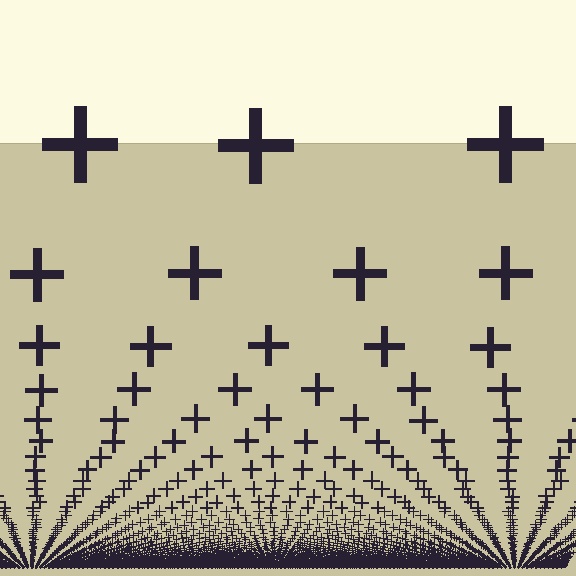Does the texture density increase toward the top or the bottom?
Density increases toward the bottom.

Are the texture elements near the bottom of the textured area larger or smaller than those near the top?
Smaller. The gradient is inverted — elements near the bottom are smaller and denser.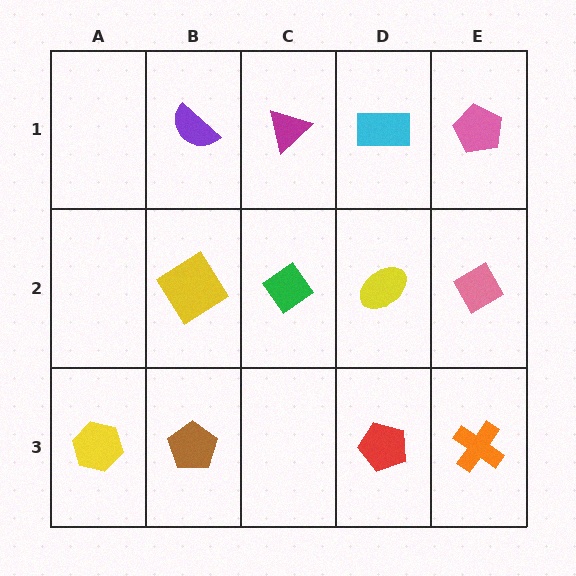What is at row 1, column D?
A cyan rectangle.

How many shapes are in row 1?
4 shapes.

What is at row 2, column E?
A pink diamond.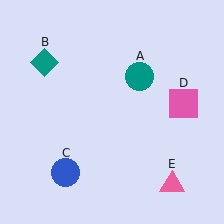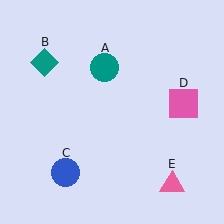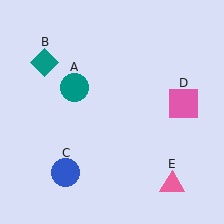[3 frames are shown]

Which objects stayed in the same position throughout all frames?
Teal diamond (object B) and blue circle (object C) and pink square (object D) and pink triangle (object E) remained stationary.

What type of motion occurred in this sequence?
The teal circle (object A) rotated counterclockwise around the center of the scene.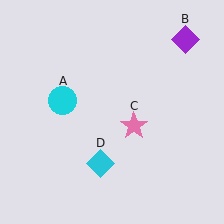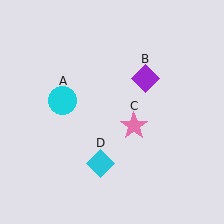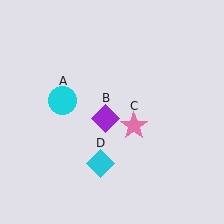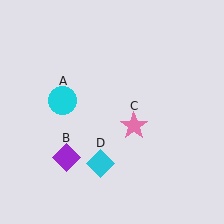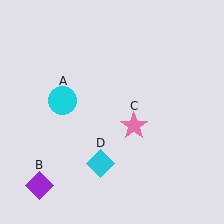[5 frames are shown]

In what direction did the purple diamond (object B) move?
The purple diamond (object B) moved down and to the left.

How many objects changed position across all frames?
1 object changed position: purple diamond (object B).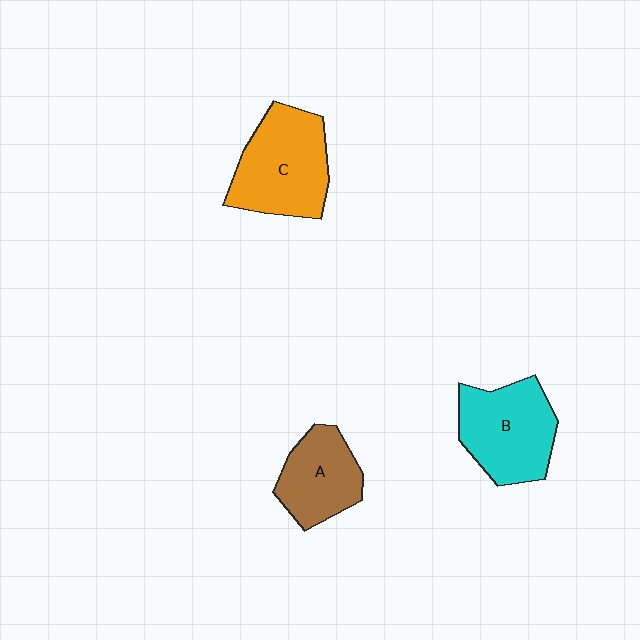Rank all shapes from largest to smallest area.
From largest to smallest: C (orange), B (cyan), A (brown).